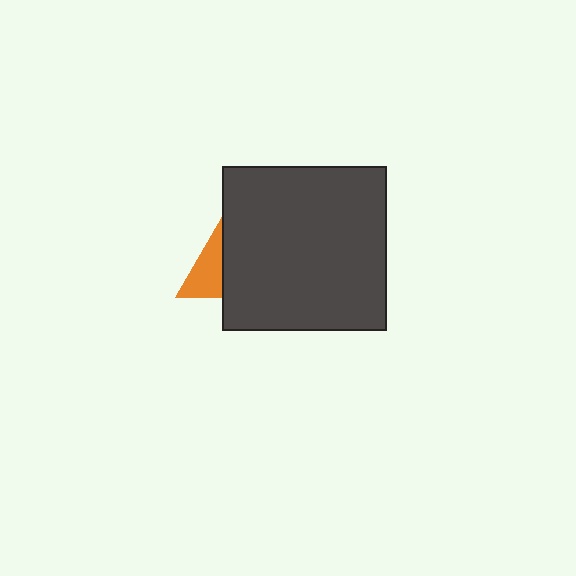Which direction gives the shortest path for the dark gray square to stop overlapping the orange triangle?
Moving right gives the shortest separation.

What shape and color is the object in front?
The object in front is a dark gray square.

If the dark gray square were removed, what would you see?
You would see the complete orange triangle.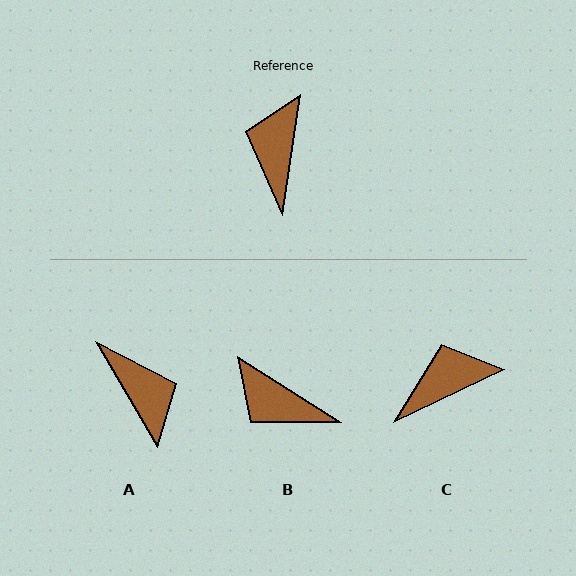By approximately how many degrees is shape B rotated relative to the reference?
Approximately 67 degrees counter-clockwise.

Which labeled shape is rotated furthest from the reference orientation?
A, about 141 degrees away.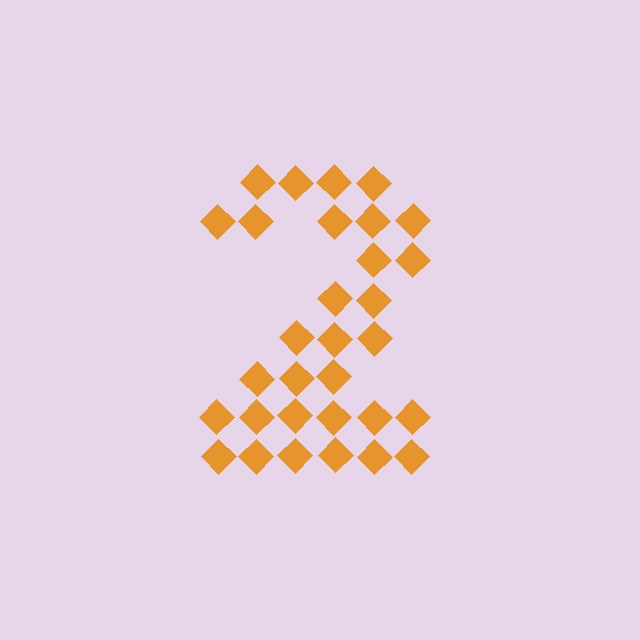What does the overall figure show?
The overall figure shows the digit 2.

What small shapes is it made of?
It is made of small diamonds.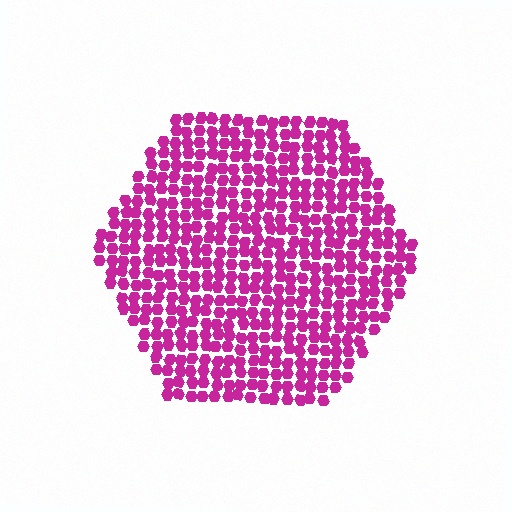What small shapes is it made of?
It is made of small hexagons.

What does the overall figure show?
The overall figure shows a hexagon.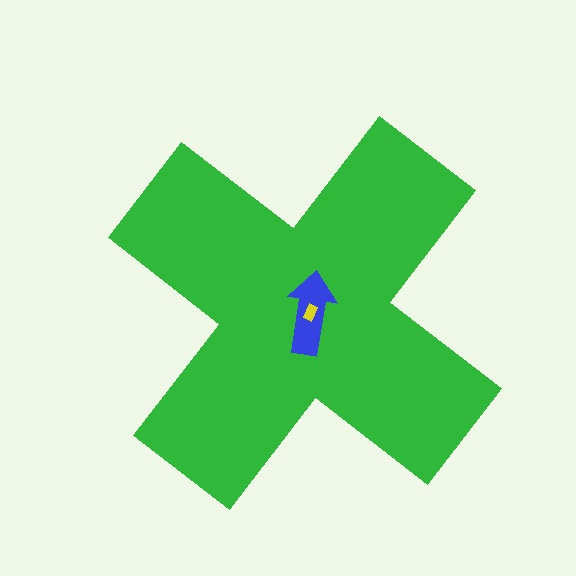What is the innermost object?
The yellow rectangle.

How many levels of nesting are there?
3.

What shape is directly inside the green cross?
The blue arrow.